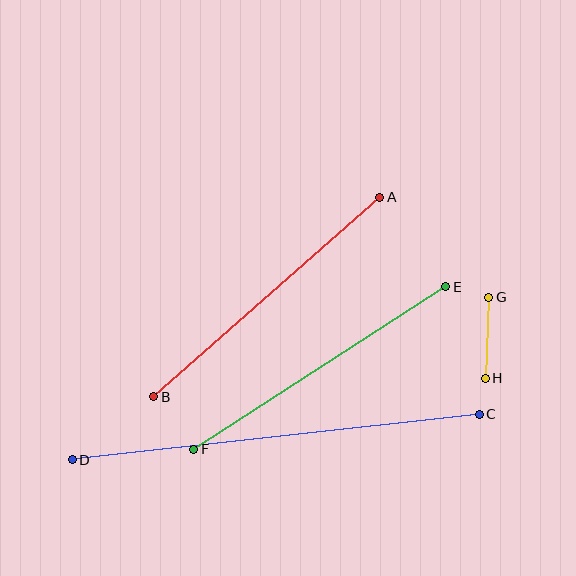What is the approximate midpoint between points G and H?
The midpoint is at approximately (487, 338) pixels.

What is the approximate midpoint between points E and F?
The midpoint is at approximately (320, 368) pixels.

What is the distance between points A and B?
The distance is approximately 302 pixels.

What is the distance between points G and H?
The distance is approximately 81 pixels.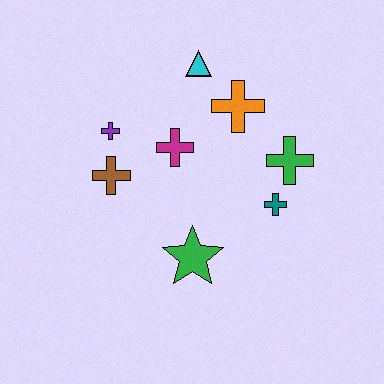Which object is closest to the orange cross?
The cyan triangle is closest to the orange cross.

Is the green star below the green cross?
Yes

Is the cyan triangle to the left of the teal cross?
Yes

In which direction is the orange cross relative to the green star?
The orange cross is above the green star.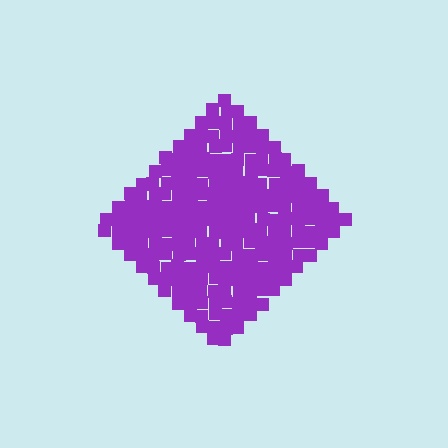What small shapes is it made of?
It is made of small squares.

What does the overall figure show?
The overall figure shows a diamond.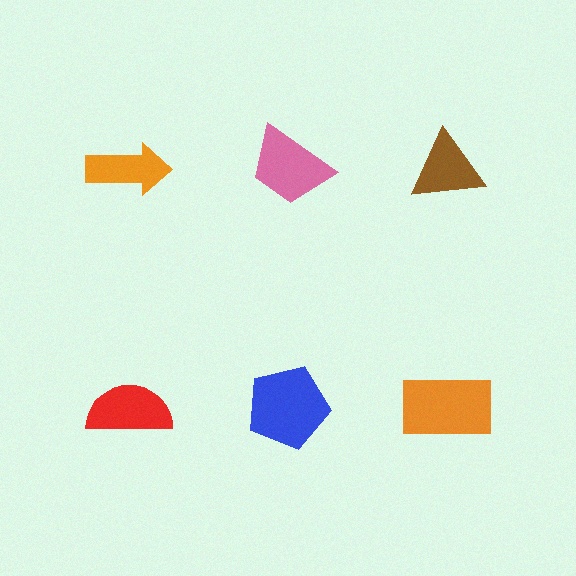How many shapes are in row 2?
3 shapes.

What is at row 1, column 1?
An orange arrow.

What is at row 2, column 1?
A red semicircle.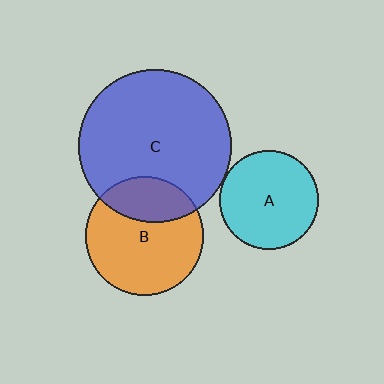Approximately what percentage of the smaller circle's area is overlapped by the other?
Approximately 5%.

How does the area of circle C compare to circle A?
Approximately 2.4 times.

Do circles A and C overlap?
Yes.